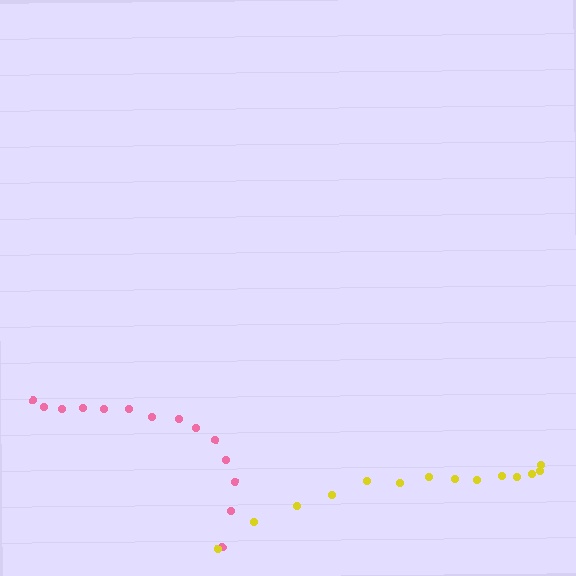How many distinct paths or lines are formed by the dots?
There are 2 distinct paths.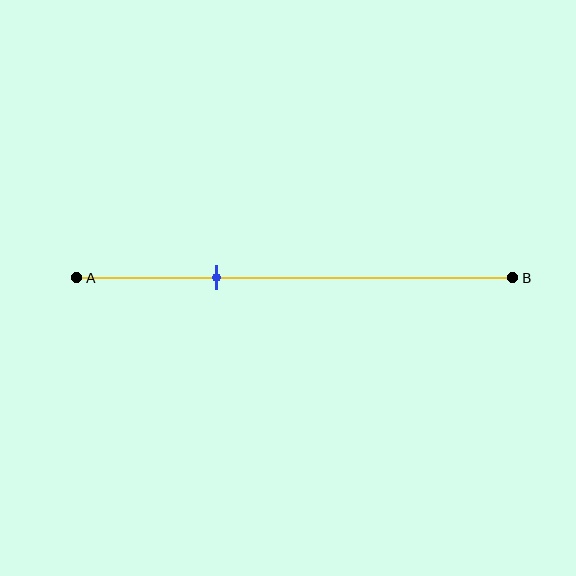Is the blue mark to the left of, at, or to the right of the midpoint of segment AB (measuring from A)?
The blue mark is to the left of the midpoint of segment AB.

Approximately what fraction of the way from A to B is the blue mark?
The blue mark is approximately 30% of the way from A to B.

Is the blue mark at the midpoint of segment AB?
No, the mark is at about 30% from A, not at the 50% midpoint.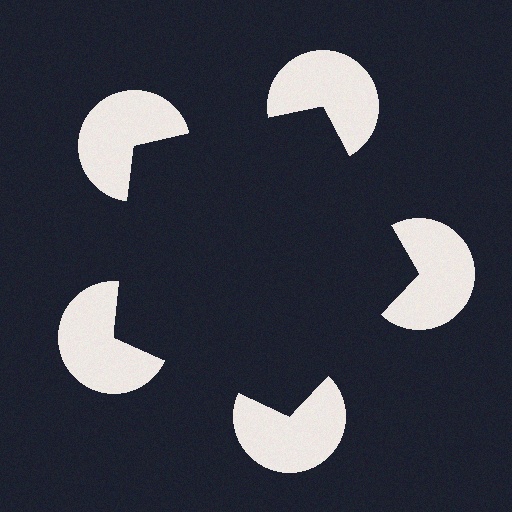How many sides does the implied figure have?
5 sides.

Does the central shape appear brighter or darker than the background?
It typically appears slightly darker than the background, even though no actual brightness change is drawn.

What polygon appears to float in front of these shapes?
An illusory pentagon — its edges are inferred from the aligned wedge cuts in the pac-man discs, not physically drawn.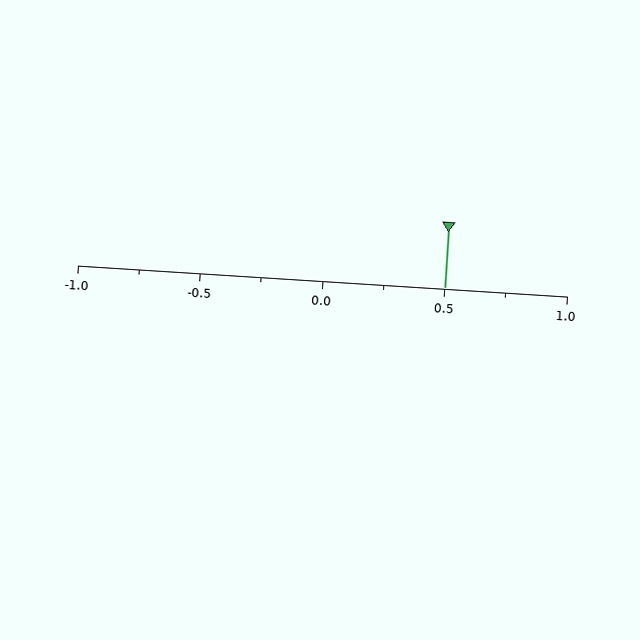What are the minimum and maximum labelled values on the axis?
The axis runs from -1.0 to 1.0.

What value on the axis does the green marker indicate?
The marker indicates approximately 0.5.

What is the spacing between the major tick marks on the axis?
The major ticks are spaced 0.5 apart.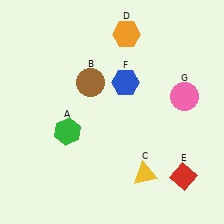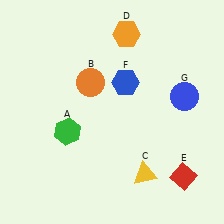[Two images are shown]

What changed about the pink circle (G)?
In Image 1, G is pink. In Image 2, it changed to blue.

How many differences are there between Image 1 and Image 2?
There are 2 differences between the two images.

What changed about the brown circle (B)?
In Image 1, B is brown. In Image 2, it changed to orange.